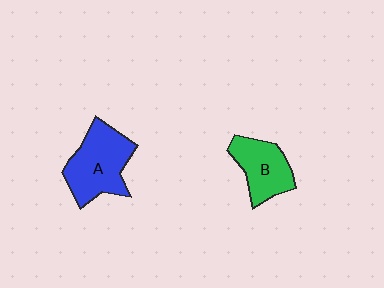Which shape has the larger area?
Shape A (blue).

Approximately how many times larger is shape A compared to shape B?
Approximately 1.4 times.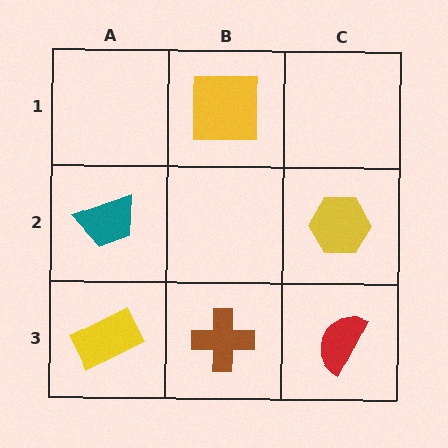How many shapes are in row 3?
3 shapes.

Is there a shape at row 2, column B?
No, that cell is empty.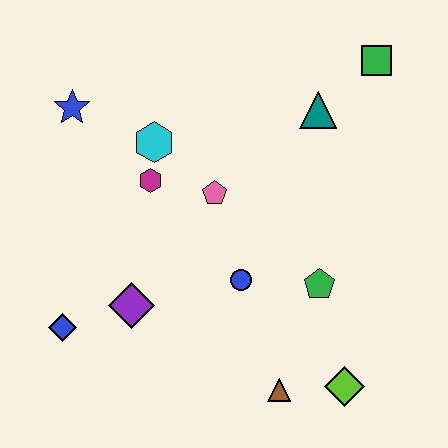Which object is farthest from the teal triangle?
The blue diamond is farthest from the teal triangle.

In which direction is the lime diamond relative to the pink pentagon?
The lime diamond is below the pink pentagon.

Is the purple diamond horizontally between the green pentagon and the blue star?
Yes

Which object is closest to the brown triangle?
The lime diamond is closest to the brown triangle.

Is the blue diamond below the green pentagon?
Yes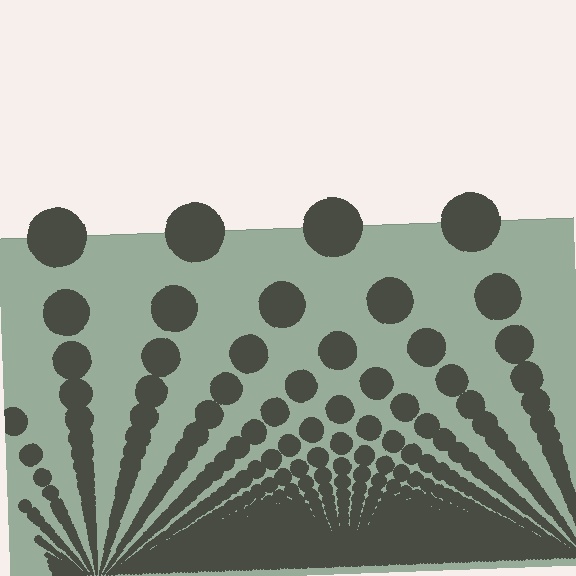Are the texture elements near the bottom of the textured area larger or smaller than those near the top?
Smaller. The gradient is inverted — elements near the bottom are smaller and denser.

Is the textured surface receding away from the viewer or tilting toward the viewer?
The surface appears to tilt toward the viewer. Texture elements get larger and sparser toward the top.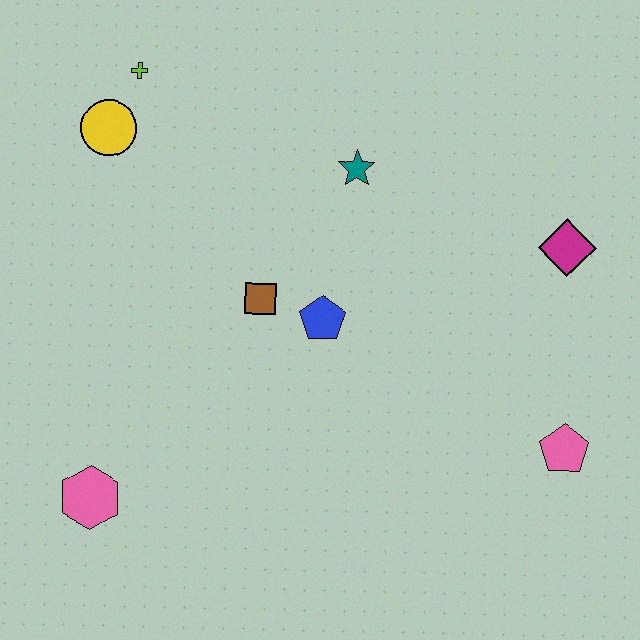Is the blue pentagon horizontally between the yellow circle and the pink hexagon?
No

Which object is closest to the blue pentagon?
The brown square is closest to the blue pentagon.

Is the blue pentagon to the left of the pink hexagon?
No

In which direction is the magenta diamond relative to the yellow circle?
The magenta diamond is to the right of the yellow circle.